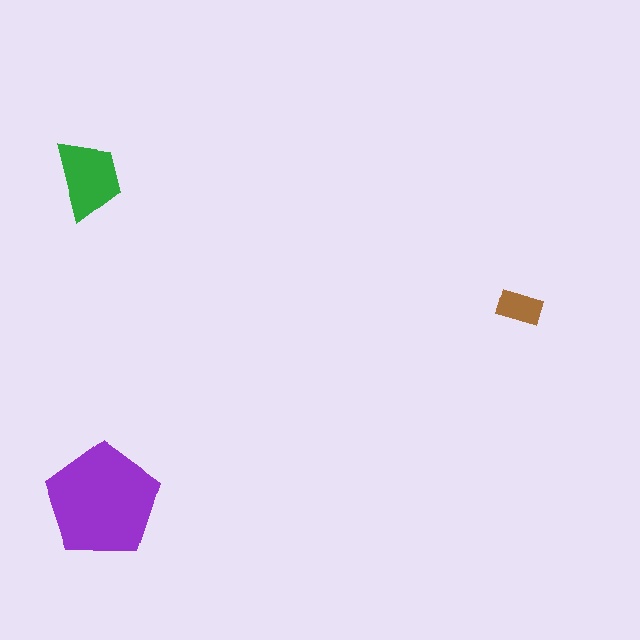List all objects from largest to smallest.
The purple pentagon, the green trapezoid, the brown rectangle.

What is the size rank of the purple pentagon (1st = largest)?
1st.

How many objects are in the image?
There are 3 objects in the image.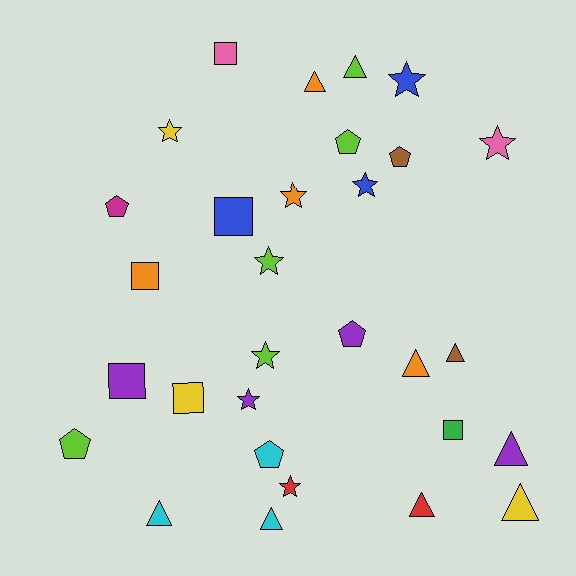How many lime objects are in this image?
There are 5 lime objects.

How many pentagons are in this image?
There are 6 pentagons.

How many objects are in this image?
There are 30 objects.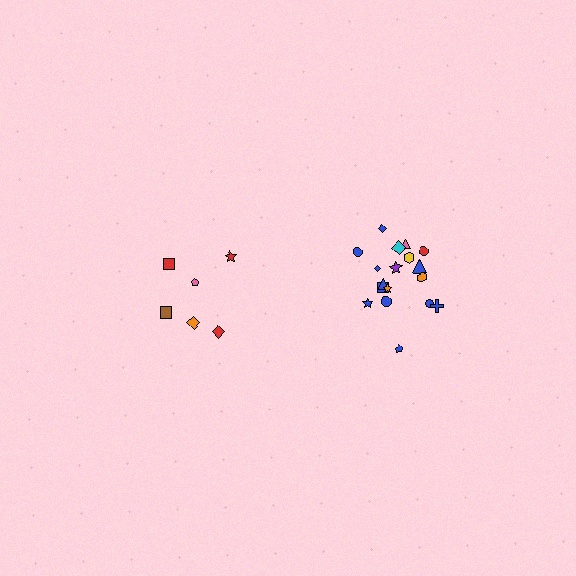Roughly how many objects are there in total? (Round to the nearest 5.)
Roughly 25 objects in total.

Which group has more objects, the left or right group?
The right group.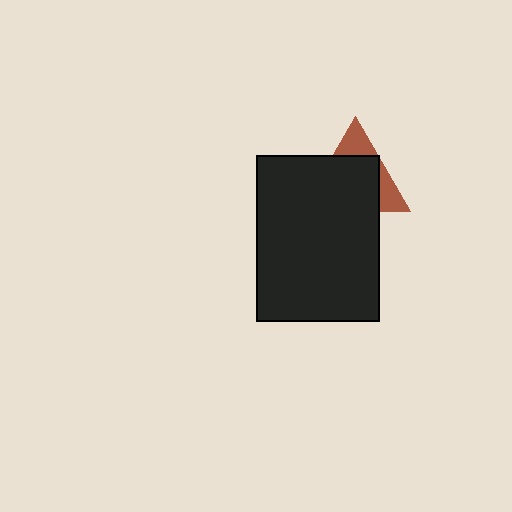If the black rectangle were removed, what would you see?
You would see the complete brown triangle.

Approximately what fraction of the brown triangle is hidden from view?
Roughly 67% of the brown triangle is hidden behind the black rectangle.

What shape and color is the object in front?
The object in front is a black rectangle.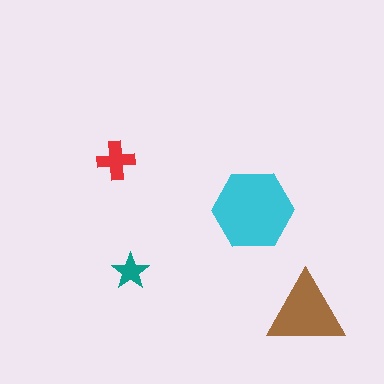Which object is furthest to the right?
The brown triangle is rightmost.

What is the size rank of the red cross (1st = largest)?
3rd.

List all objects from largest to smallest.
The cyan hexagon, the brown triangle, the red cross, the teal star.